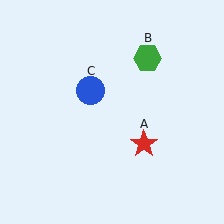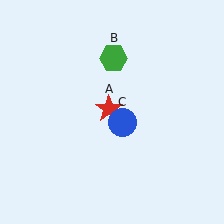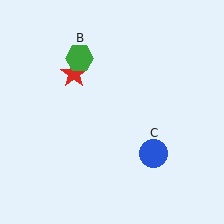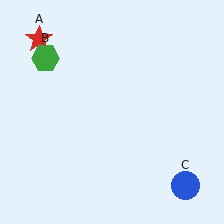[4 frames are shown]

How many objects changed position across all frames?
3 objects changed position: red star (object A), green hexagon (object B), blue circle (object C).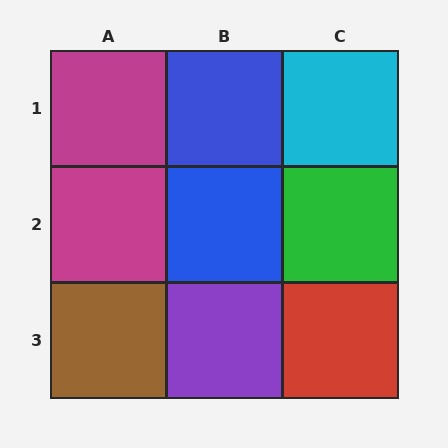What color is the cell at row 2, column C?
Green.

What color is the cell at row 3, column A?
Brown.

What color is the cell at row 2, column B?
Blue.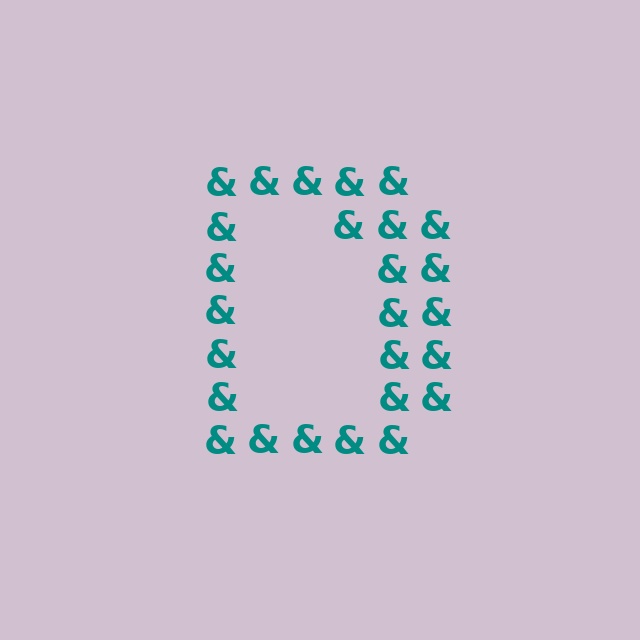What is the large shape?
The large shape is the letter D.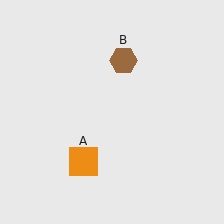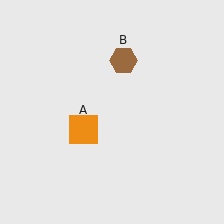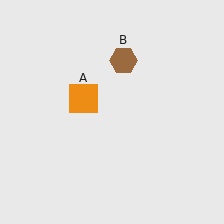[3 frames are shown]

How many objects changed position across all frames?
1 object changed position: orange square (object A).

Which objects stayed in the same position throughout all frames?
Brown hexagon (object B) remained stationary.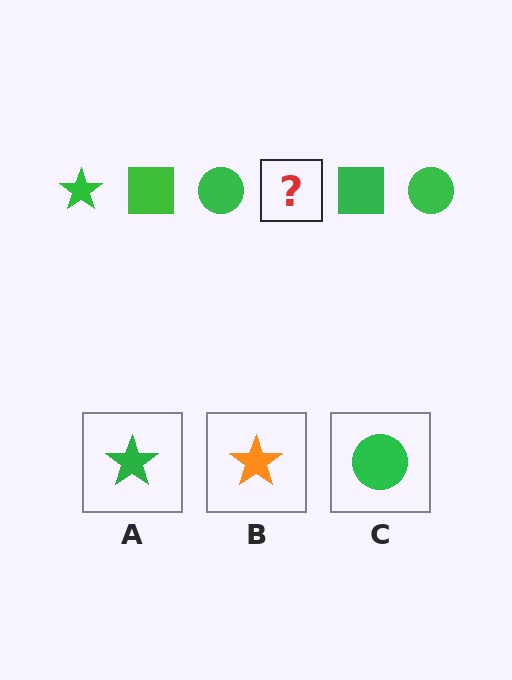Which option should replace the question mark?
Option A.